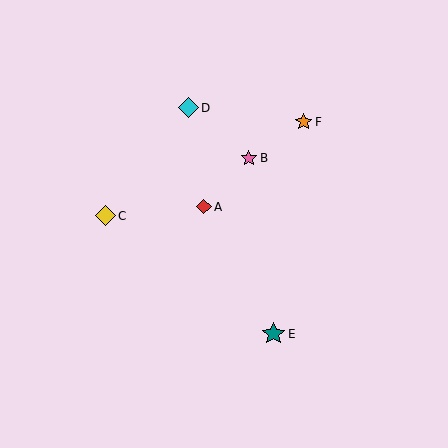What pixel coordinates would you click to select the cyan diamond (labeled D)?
Click at (188, 108) to select the cyan diamond D.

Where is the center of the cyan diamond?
The center of the cyan diamond is at (188, 108).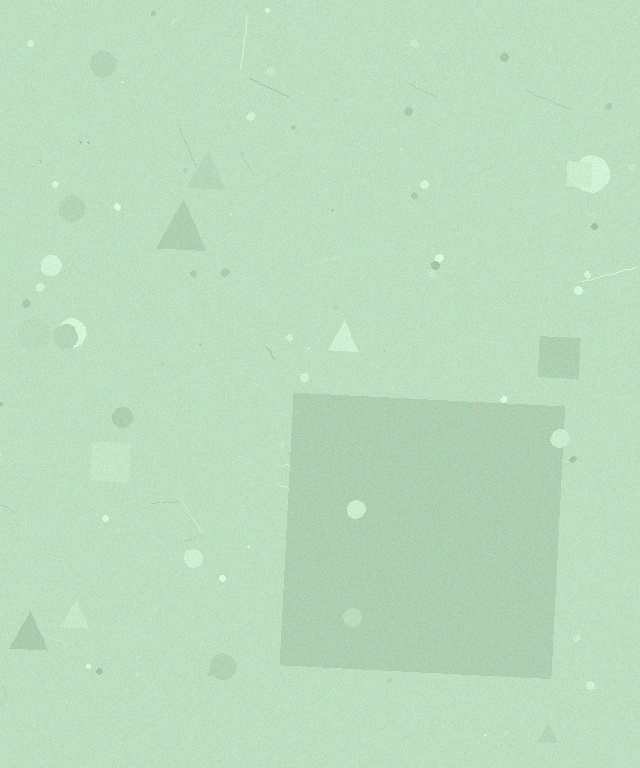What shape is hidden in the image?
A square is hidden in the image.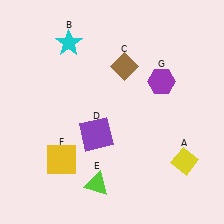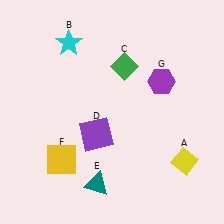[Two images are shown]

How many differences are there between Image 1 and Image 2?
There are 2 differences between the two images.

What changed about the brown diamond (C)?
In Image 1, C is brown. In Image 2, it changed to green.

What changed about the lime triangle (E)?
In Image 1, E is lime. In Image 2, it changed to teal.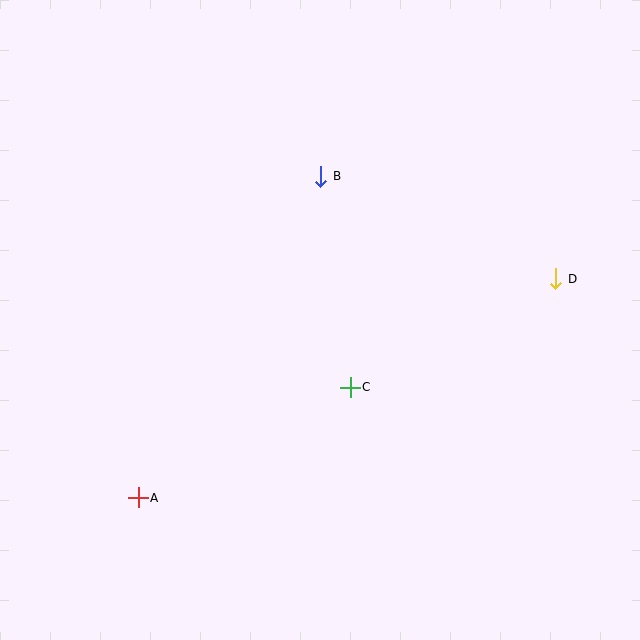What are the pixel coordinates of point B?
Point B is at (321, 176).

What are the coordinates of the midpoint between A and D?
The midpoint between A and D is at (347, 388).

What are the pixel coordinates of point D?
Point D is at (556, 279).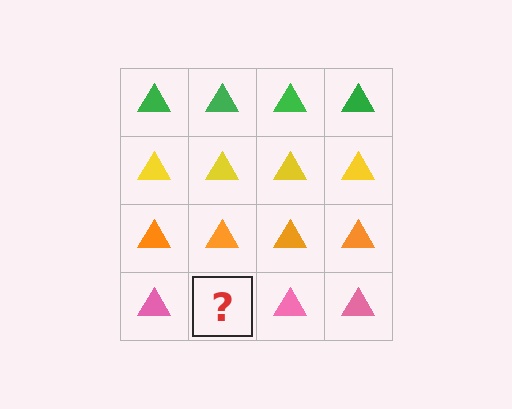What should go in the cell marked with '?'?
The missing cell should contain a pink triangle.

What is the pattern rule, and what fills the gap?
The rule is that each row has a consistent color. The gap should be filled with a pink triangle.